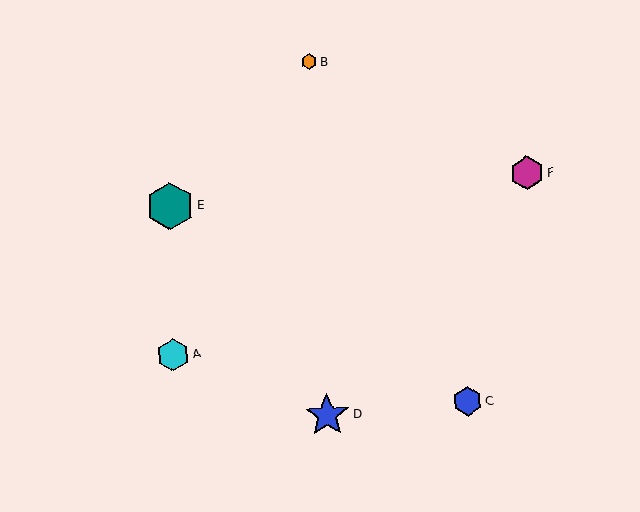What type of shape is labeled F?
Shape F is a magenta hexagon.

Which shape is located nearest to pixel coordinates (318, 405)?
The blue star (labeled D) at (327, 415) is nearest to that location.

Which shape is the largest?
The teal hexagon (labeled E) is the largest.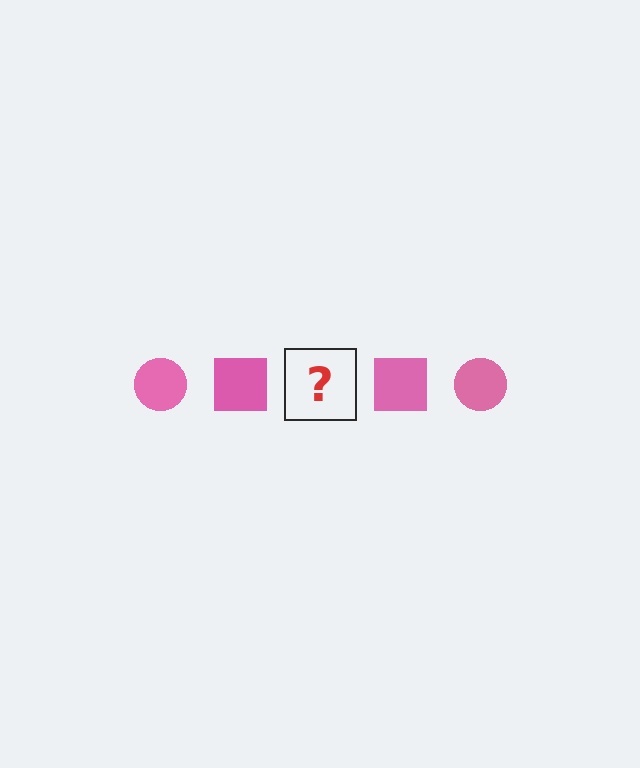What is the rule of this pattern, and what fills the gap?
The rule is that the pattern cycles through circle, square shapes in pink. The gap should be filled with a pink circle.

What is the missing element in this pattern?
The missing element is a pink circle.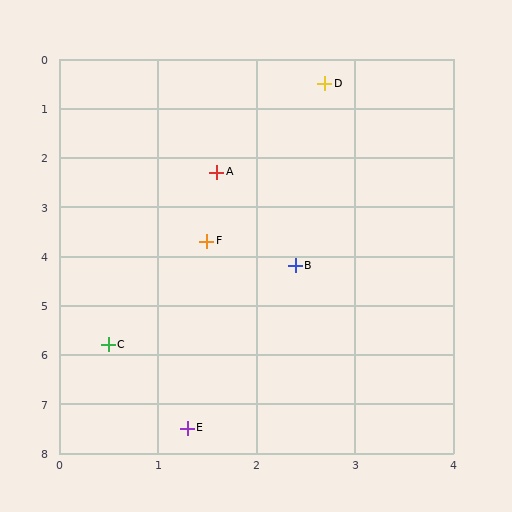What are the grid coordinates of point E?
Point E is at approximately (1.3, 7.5).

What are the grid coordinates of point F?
Point F is at approximately (1.5, 3.7).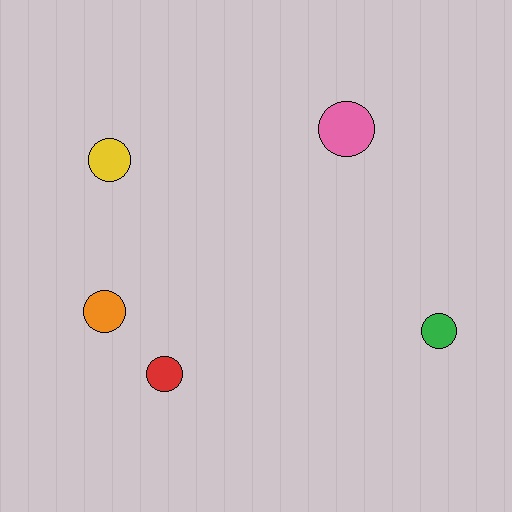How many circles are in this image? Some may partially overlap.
There are 5 circles.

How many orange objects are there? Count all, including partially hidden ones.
There is 1 orange object.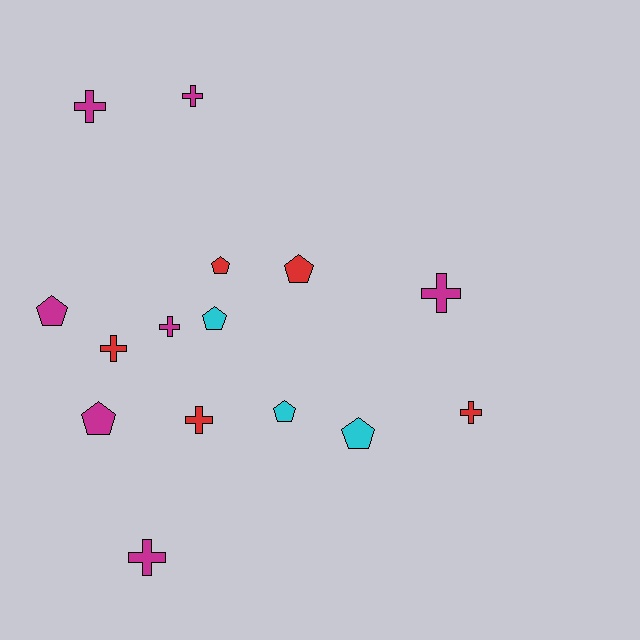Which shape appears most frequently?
Cross, with 8 objects.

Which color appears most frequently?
Magenta, with 7 objects.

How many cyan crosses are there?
There are no cyan crosses.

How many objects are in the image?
There are 15 objects.